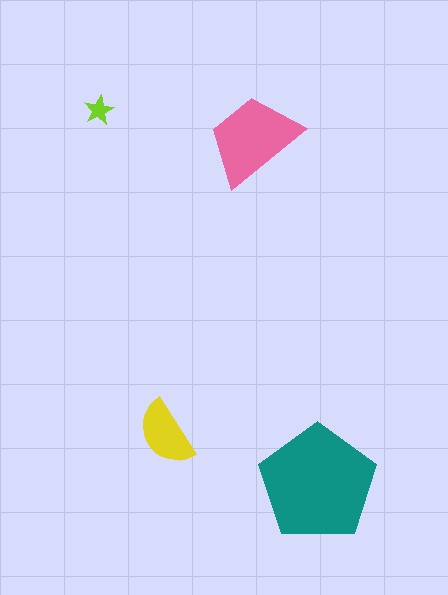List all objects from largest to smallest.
The teal pentagon, the pink trapezoid, the yellow semicircle, the lime star.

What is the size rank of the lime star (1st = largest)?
4th.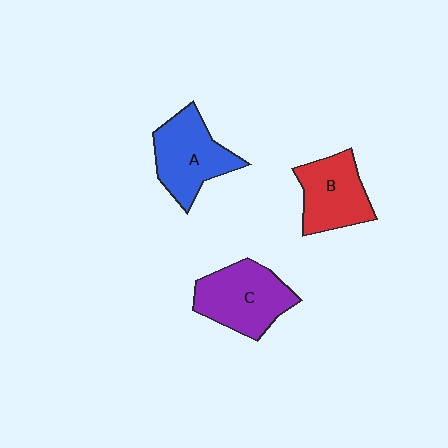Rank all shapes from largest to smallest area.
From largest to smallest: C (purple), A (blue), B (red).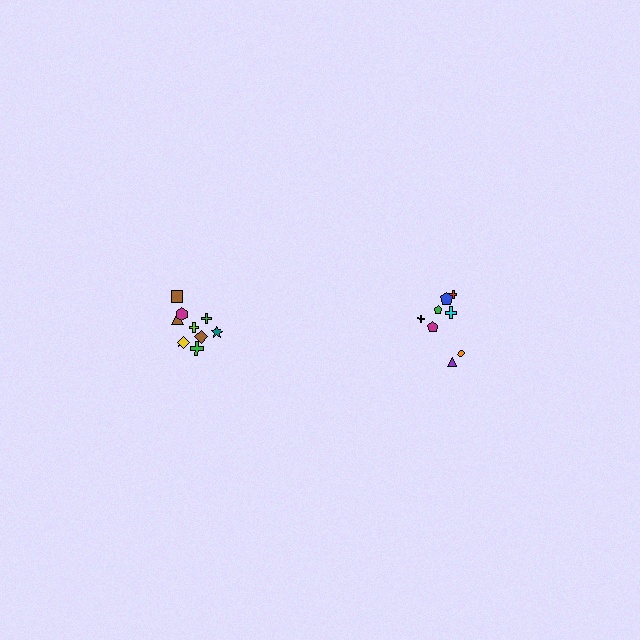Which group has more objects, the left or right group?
The left group.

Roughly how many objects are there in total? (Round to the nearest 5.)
Roughly 20 objects in total.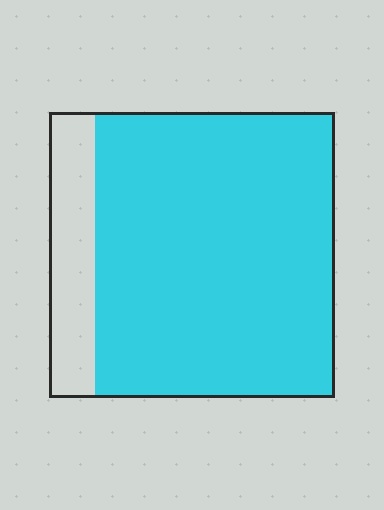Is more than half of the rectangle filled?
Yes.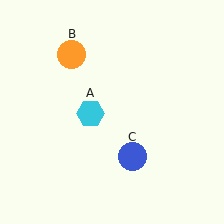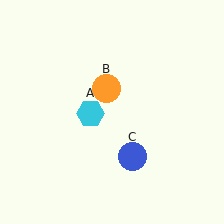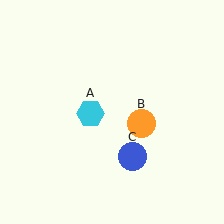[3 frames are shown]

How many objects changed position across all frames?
1 object changed position: orange circle (object B).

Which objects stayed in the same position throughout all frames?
Cyan hexagon (object A) and blue circle (object C) remained stationary.